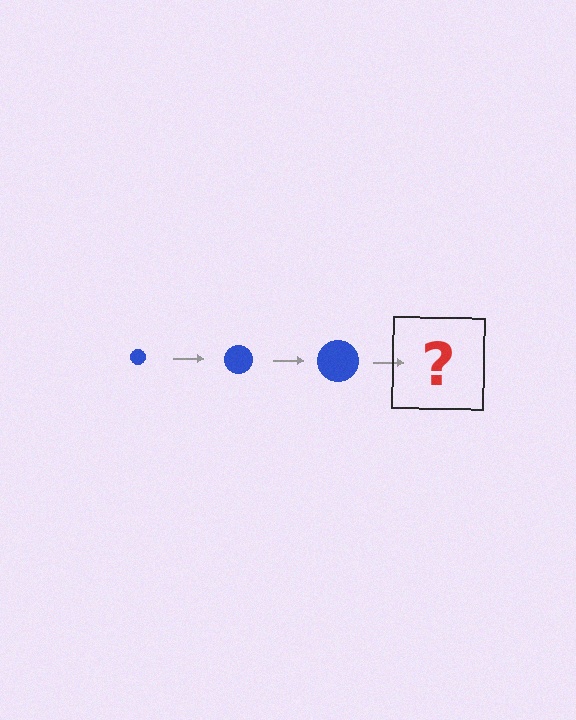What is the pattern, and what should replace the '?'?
The pattern is that the circle gets progressively larger each step. The '?' should be a blue circle, larger than the previous one.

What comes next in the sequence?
The next element should be a blue circle, larger than the previous one.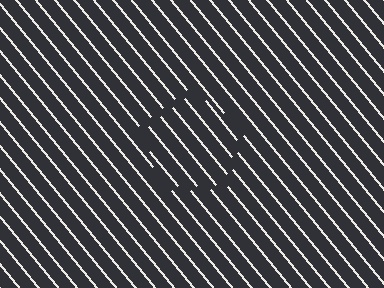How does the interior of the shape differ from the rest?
The interior of the shape contains the same grating, shifted by half a period — the contour is defined by the phase discontinuity where line-ends from the inner and outer gratings abut.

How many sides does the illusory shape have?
5 sides — the line-ends trace a pentagon.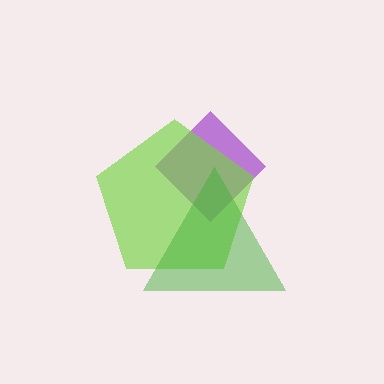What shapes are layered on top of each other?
The layered shapes are: a purple diamond, a lime pentagon, a green triangle.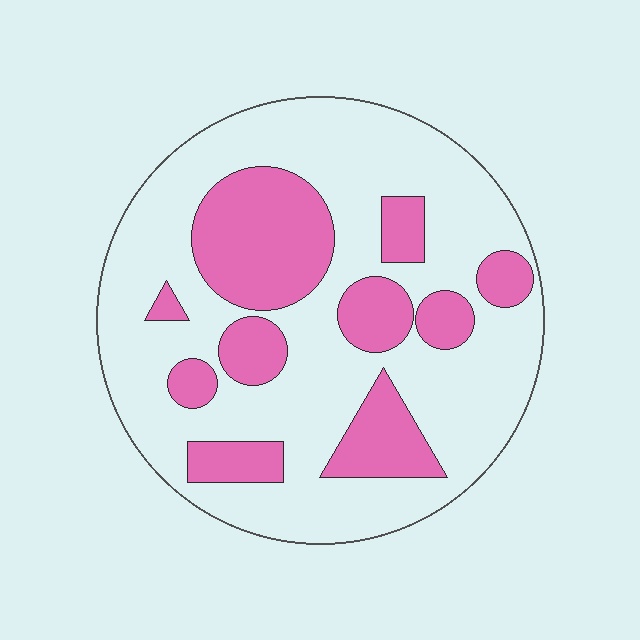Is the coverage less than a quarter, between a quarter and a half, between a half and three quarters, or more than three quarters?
Between a quarter and a half.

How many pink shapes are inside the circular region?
10.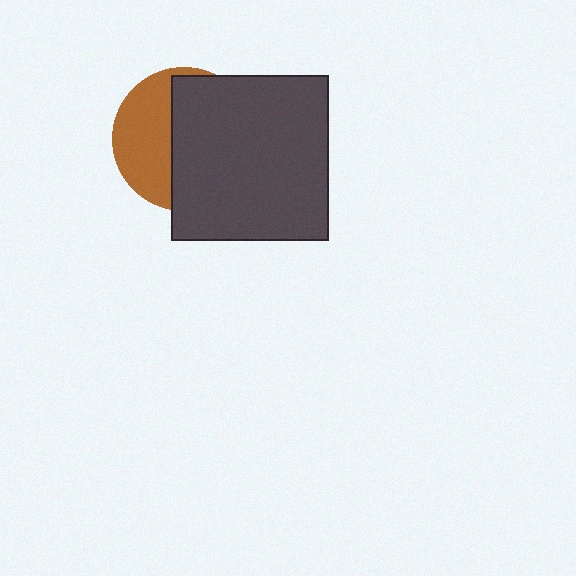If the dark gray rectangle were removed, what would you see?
You would see the complete brown circle.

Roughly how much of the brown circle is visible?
A small part of it is visible (roughly 41%).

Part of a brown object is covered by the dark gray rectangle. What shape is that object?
It is a circle.